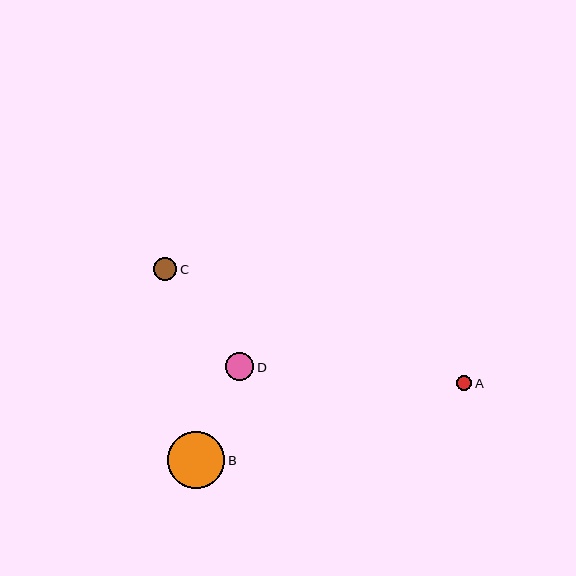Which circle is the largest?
Circle B is the largest with a size of approximately 57 pixels.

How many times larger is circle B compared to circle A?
Circle B is approximately 3.7 times the size of circle A.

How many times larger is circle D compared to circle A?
Circle D is approximately 1.8 times the size of circle A.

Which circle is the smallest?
Circle A is the smallest with a size of approximately 16 pixels.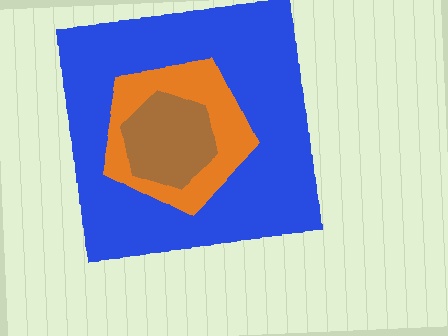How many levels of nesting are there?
3.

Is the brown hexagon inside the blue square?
Yes.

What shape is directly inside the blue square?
The orange pentagon.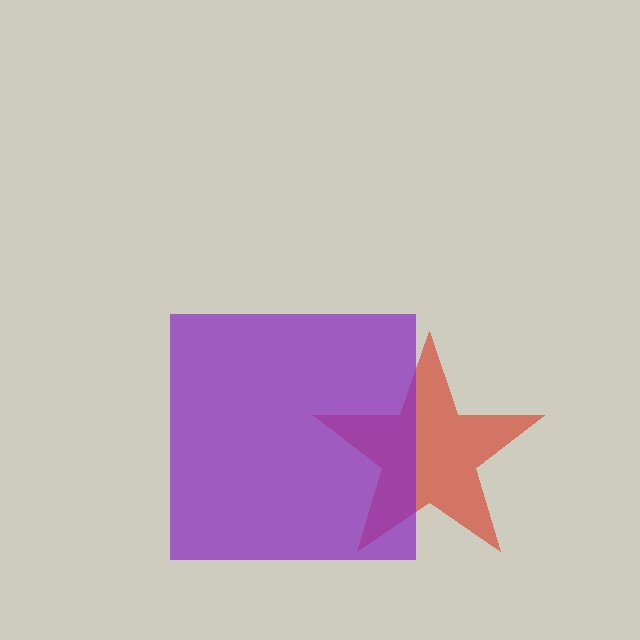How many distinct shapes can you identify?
There are 2 distinct shapes: a red star, a purple square.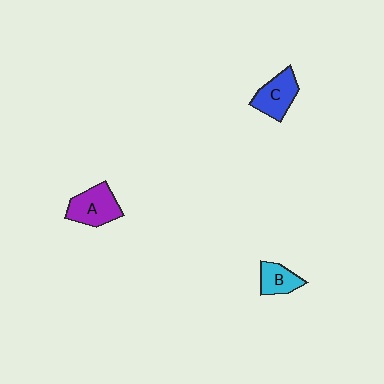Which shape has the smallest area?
Shape B (cyan).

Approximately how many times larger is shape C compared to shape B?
Approximately 1.4 times.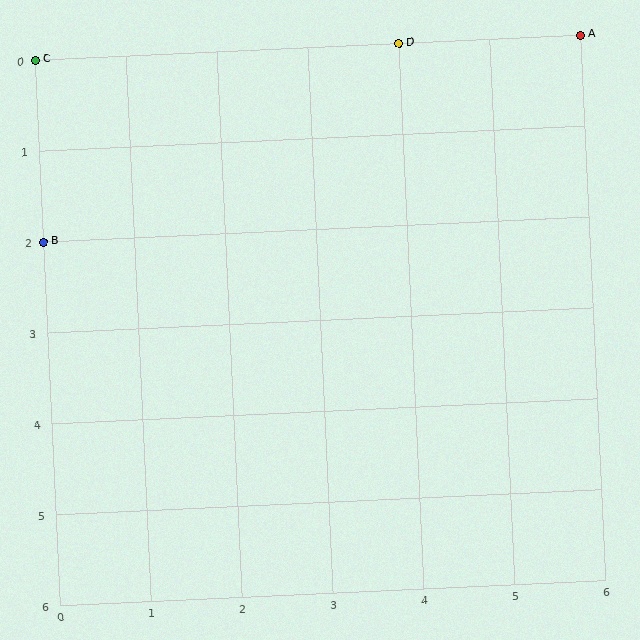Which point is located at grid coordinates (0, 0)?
Point C is at (0, 0).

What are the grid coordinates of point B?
Point B is at grid coordinates (0, 2).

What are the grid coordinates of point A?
Point A is at grid coordinates (6, 0).